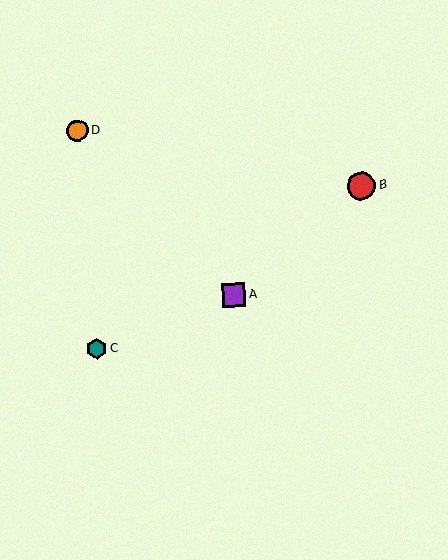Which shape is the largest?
The red circle (labeled B) is the largest.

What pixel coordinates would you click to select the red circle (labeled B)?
Click at (361, 186) to select the red circle B.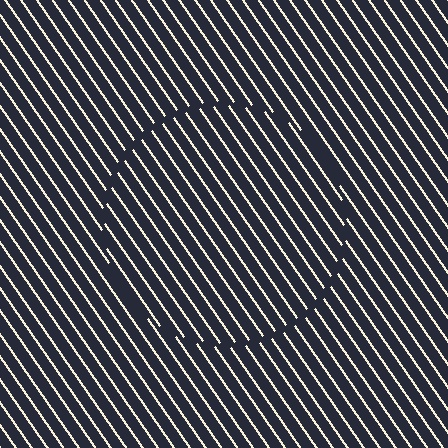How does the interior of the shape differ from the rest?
The interior of the shape contains the same grating, shifted by half a period — the contour is defined by the phase discontinuity where line-ends from the inner and outer gratings abut.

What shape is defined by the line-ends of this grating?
An illusory circle. The interior of the shape contains the same grating, shifted by half a period — the contour is defined by the phase discontinuity where line-ends from the inner and outer gratings abut.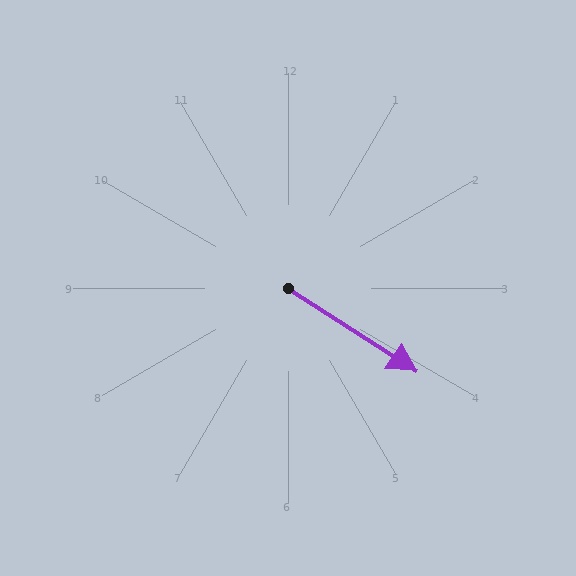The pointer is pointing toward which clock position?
Roughly 4 o'clock.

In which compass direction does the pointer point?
Southeast.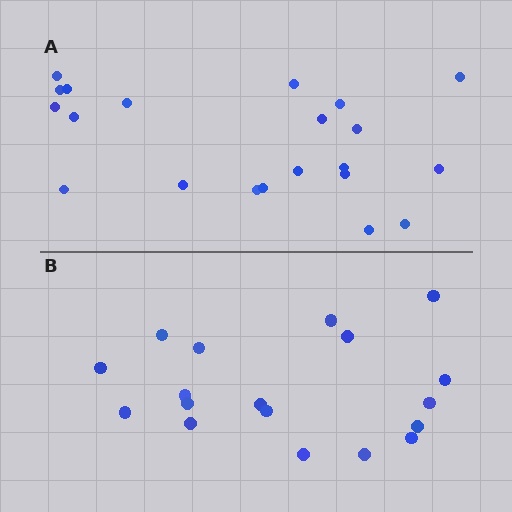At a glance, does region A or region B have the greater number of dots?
Region A (the top region) has more dots.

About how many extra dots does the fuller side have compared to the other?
Region A has just a few more — roughly 2 or 3 more dots than region B.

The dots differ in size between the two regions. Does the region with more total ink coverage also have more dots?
No. Region B has more total ink coverage because its dots are larger, but region A actually contains more individual dots. Total area can be misleading — the number of items is what matters here.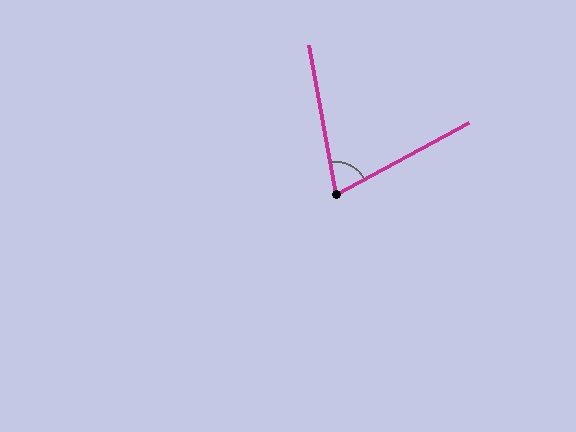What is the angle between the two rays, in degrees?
Approximately 72 degrees.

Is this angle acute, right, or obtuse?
It is acute.